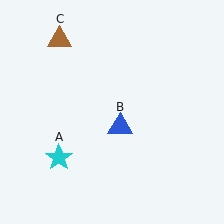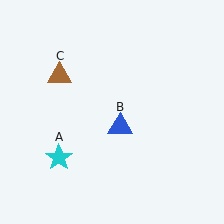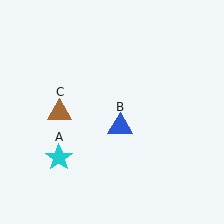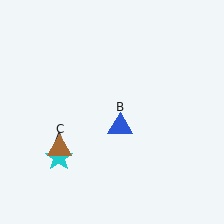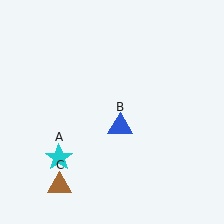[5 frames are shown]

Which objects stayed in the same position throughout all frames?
Cyan star (object A) and blue triangle (object B) remained stationary.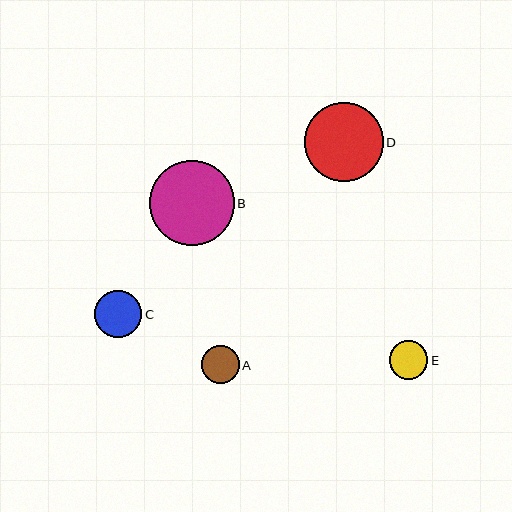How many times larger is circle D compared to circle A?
Circle D is approximately 2.1 times the size of circle A.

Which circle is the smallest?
Circle A is the smallest with a size of approximately 38 pixels.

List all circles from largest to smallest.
From largest to smallest: B, D, C, E, A.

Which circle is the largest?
Circle B is the largest with a size of approximately 85 pixels.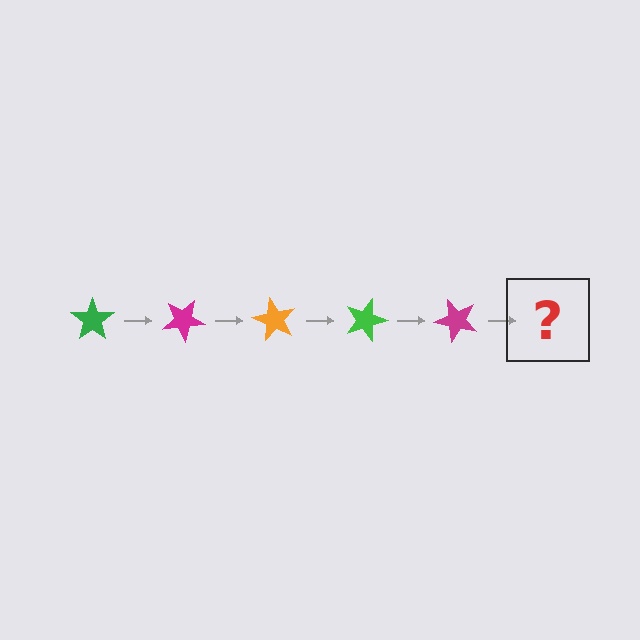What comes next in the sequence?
The next element should be an orange star, rotated 150 degrees from the start.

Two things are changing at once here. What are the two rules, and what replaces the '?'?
The two rules are that it rotates 30 degrees each step and the color cycles through green, magenta, and orange. The '?' should be an orange star, rotated 150 degrees from the start.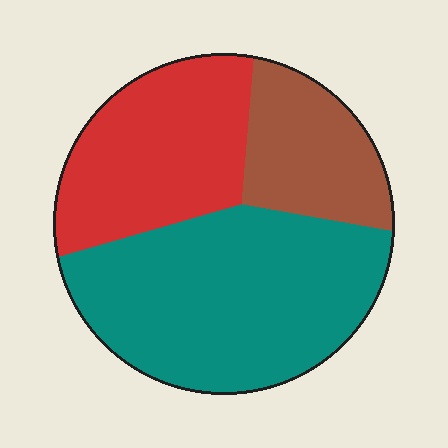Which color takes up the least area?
Brown, at roughly 20%.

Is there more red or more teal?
Teal.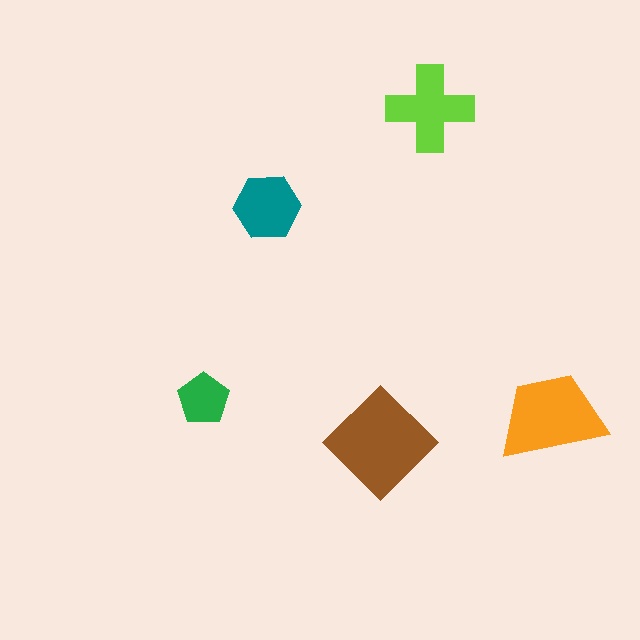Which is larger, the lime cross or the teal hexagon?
The lime cross.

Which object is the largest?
The brown diamond.